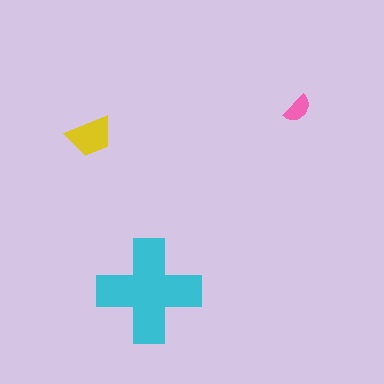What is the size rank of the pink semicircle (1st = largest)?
3rd.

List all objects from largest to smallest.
The cyan cross, the yellow trapezoid, the pink semicircle.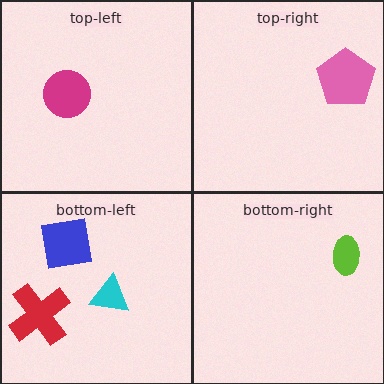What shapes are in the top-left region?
The magenta circle.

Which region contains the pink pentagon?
The top-right region.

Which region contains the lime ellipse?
The bottom-right region.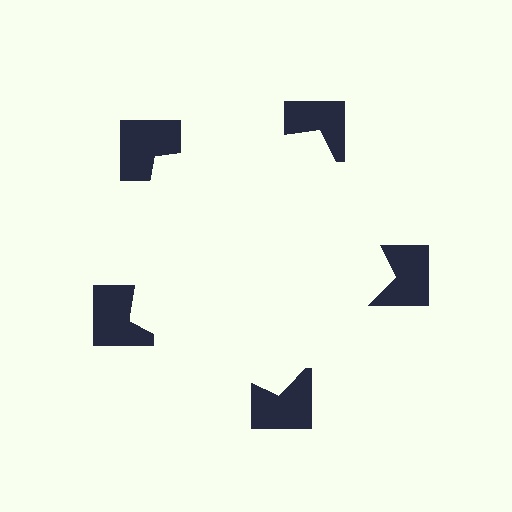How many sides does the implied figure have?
5 sides.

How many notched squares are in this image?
There are 5 — one at each vertex of the illusory pentagon.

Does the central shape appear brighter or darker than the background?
It typically appears slightly brighter than the background, even though no actual brightness change is drawn.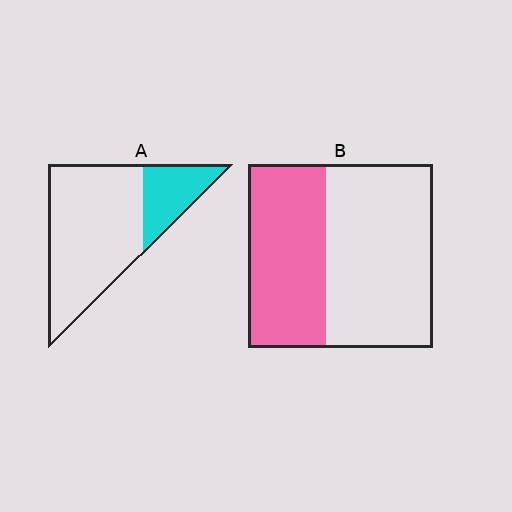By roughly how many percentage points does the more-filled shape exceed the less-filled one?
By roughly 20 percentage points (B over A).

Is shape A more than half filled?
No.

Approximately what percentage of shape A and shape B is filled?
A is approximately 25% and B is approximately 40%.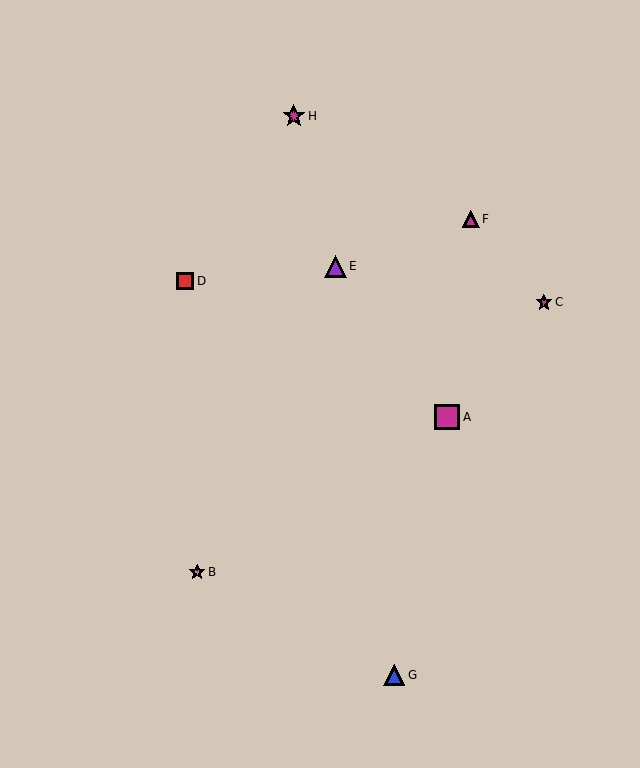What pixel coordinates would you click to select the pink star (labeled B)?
Click at (197, 572) to select the pink star B.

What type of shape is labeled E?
Shape E is a purple triangle.